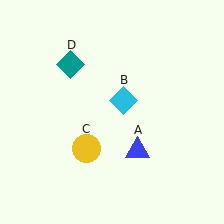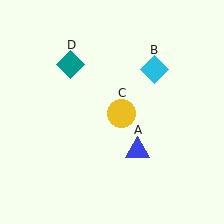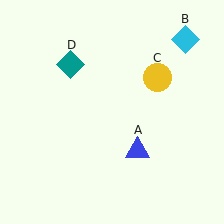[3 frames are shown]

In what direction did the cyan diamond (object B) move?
The cyan diamond (object B) moved up and to the right.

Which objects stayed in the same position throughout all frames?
Blue triangle (object A) and teal diamond (object D) remained stationary.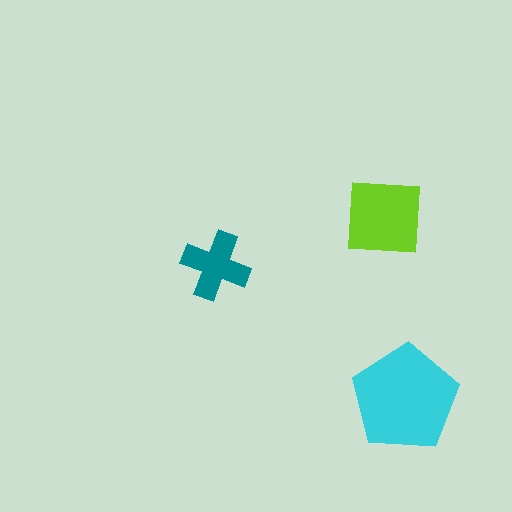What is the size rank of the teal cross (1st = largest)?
3rd.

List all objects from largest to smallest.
The cyan pentagon, the lime square, the teal cross.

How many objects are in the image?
There are 3 objects in the image.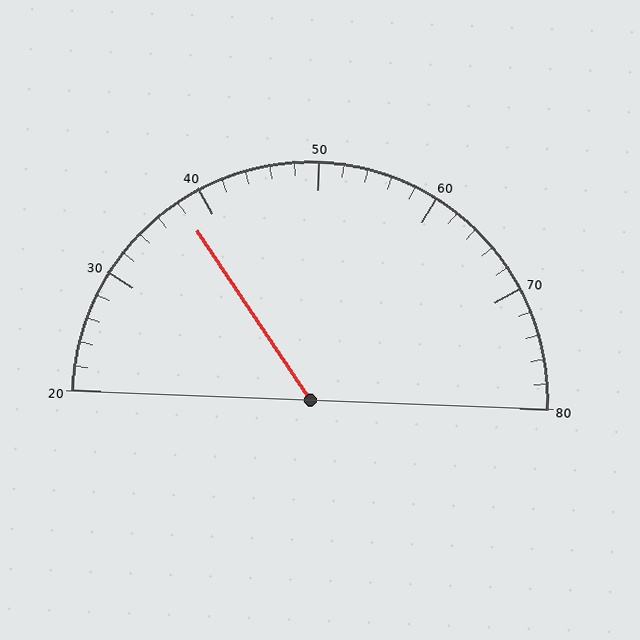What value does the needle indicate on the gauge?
The needle indicates approximately 38.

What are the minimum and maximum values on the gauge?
The gauge ranges from 20 to 80.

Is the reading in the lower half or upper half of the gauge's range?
The reading is in the lower half of the range (20 to 80).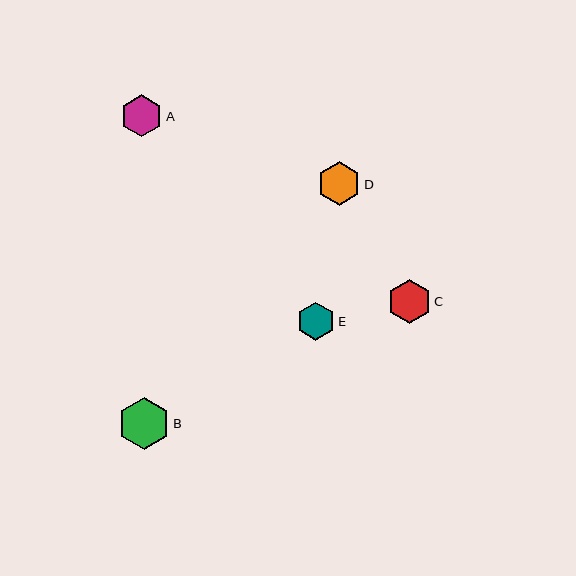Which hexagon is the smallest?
Hexagon E is the smallest with a size of approximately 38 pixels.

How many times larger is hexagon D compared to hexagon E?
Hexagon D is approximately 1.1 times the size of hexagon E.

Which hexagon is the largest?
Hexagon B is the largest with a size of approximately 52 pixels.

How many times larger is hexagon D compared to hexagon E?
Hexagon D is approximately 1.1 times the size of hexagon E.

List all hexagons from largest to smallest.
From largest to smallest: B, C, D, A, E.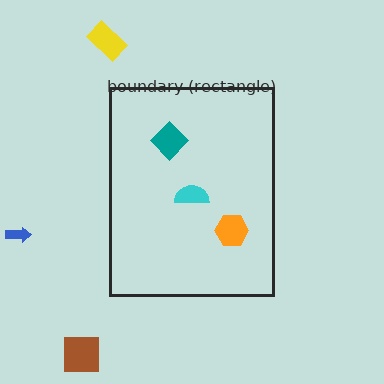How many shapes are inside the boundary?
3 inside, 3 outside.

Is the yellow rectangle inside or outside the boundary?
Outside.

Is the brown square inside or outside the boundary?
Outside.